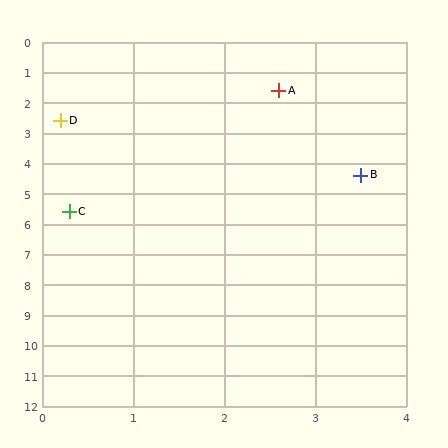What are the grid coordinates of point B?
Point B is at approximately (3.5, 4.4).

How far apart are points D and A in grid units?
Points D and A are about 2.6 grid units apart.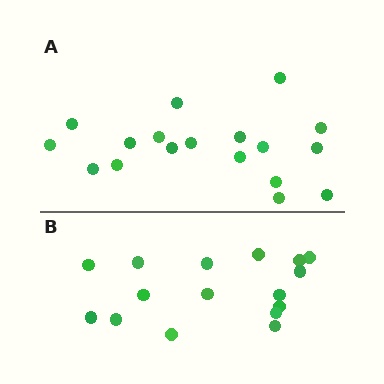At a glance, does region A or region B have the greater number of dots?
Region A (the top region) has more dots.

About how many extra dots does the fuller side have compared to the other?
Region A has just a few more — roughly 2 or 3 more dots than region B.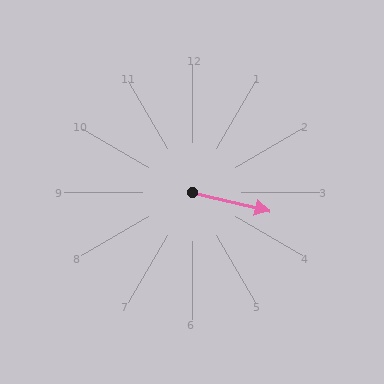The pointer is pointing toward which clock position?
Roughly 3 o'clock.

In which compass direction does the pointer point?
East.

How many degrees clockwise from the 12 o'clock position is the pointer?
Approximately 104 degrees.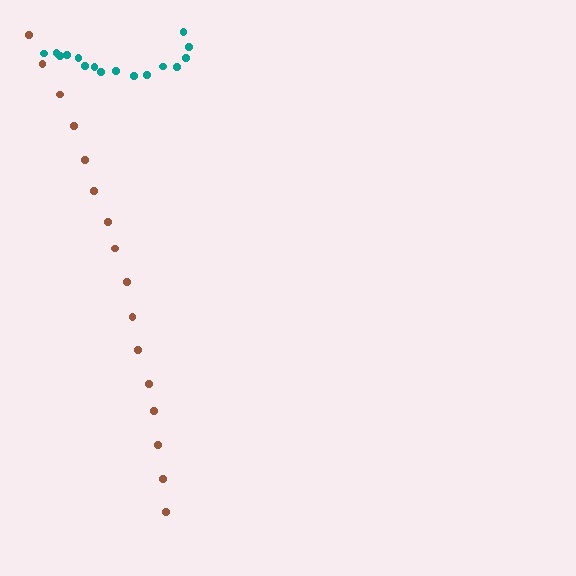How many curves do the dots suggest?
There are 2 distinct paths.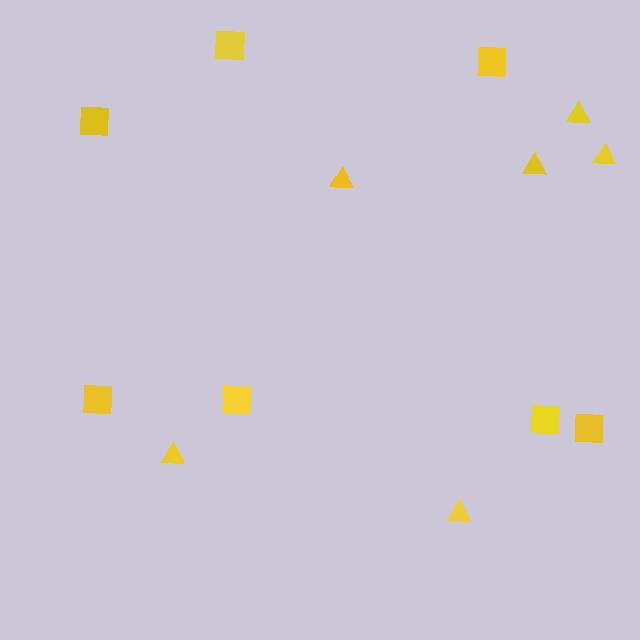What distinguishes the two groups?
There are 2 groups: one group of squares (7) and one group of triangles (6).